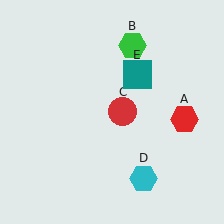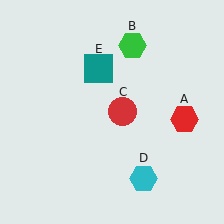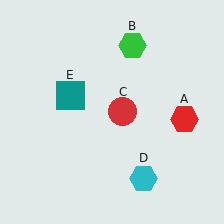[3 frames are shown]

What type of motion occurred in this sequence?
The teal square (object E) rotated counterclockwise around the center of the scene.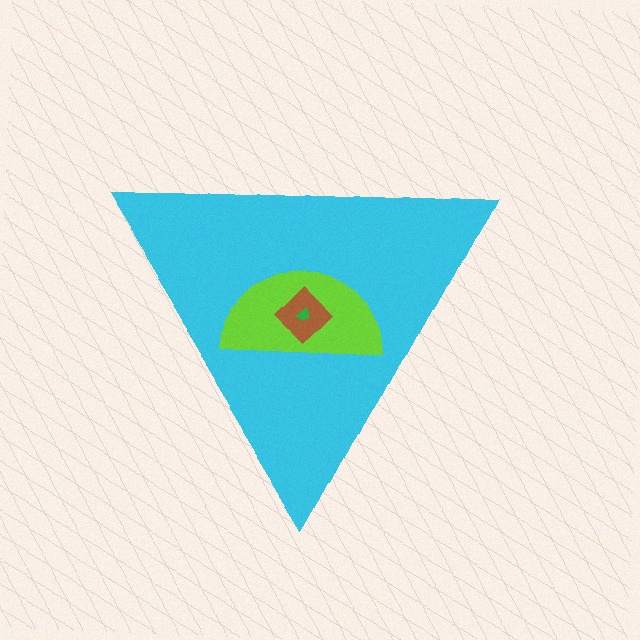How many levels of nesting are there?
4.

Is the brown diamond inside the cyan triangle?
Yes.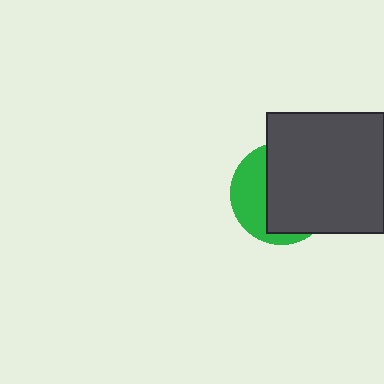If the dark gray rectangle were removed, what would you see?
You would see the complete green circle.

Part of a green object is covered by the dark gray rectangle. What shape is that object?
It is a circle.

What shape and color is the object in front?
The object in front is a dark gray rectangle.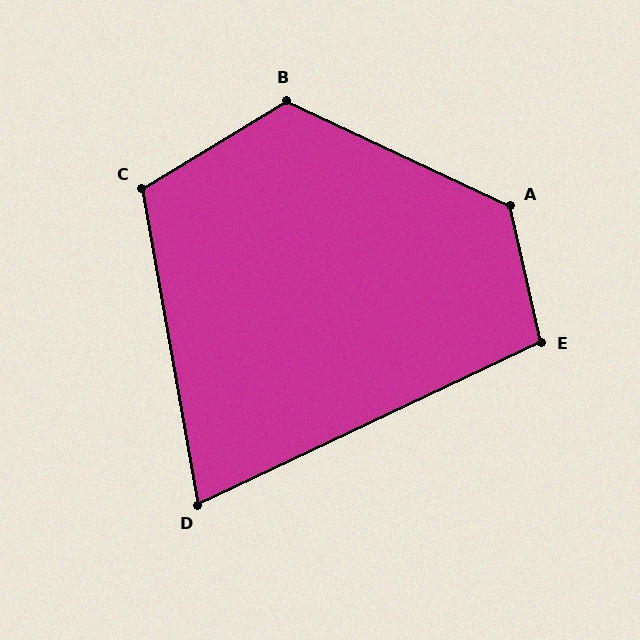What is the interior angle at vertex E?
Approximately 103 degrees (obtuse).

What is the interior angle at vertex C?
Approximately 111 degrees (obtuse).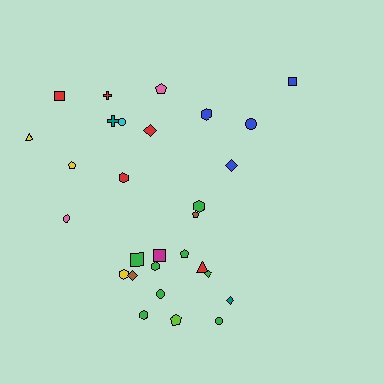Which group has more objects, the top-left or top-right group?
The top-left group.